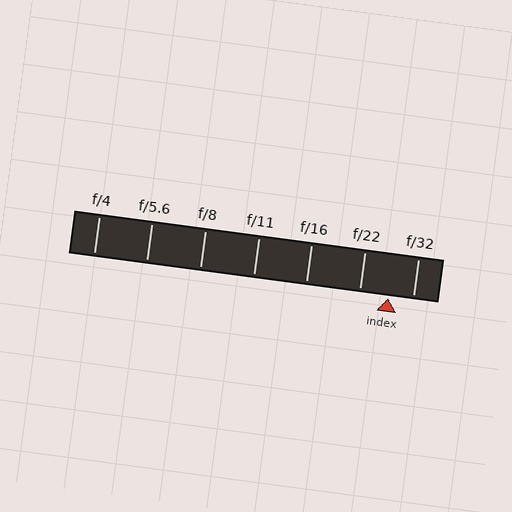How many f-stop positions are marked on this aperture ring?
There are 7 f-stop positions marked.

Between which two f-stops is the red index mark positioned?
The index mark is between f/22 and f/32.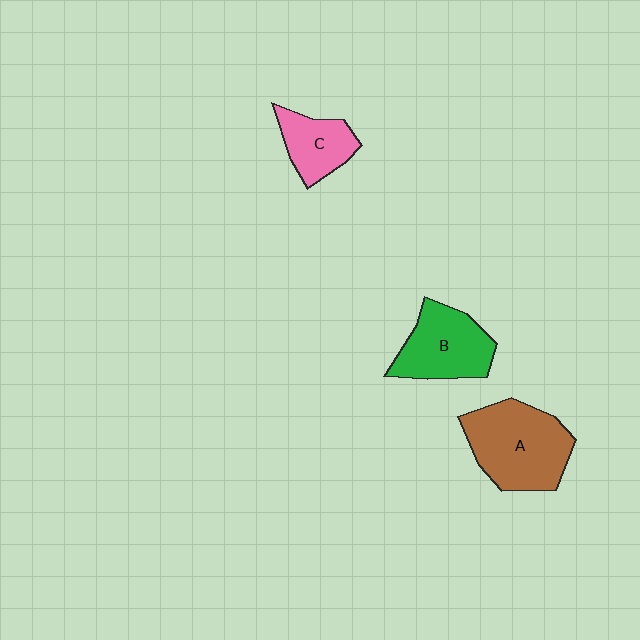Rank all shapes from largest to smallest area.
From largest to smallest: A (brown), B (green), C (pink).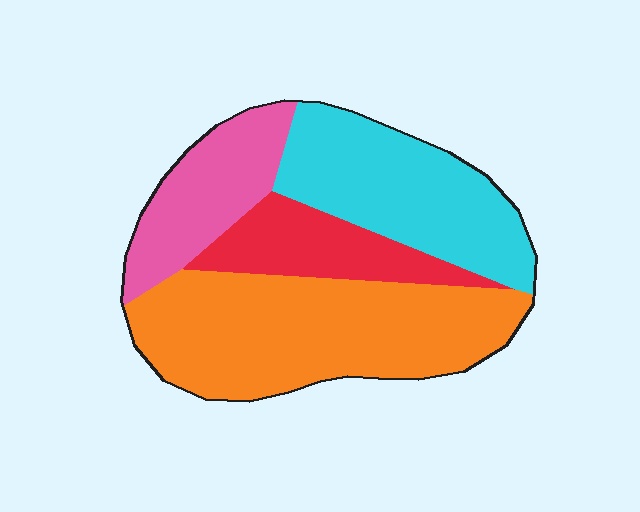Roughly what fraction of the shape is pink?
Pink takes up about one sixth (1/6) of the shape.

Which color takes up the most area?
Orange, at roughly 40%.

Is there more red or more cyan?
Cyan.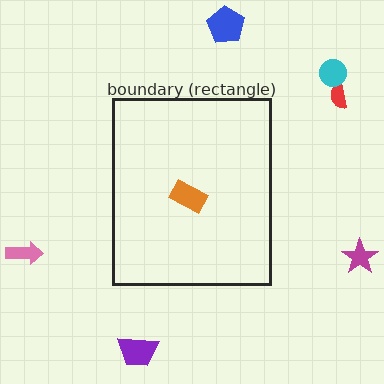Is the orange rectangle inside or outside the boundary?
Inside.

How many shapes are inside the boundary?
1 inside, 6 outside.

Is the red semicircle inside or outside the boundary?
Outside.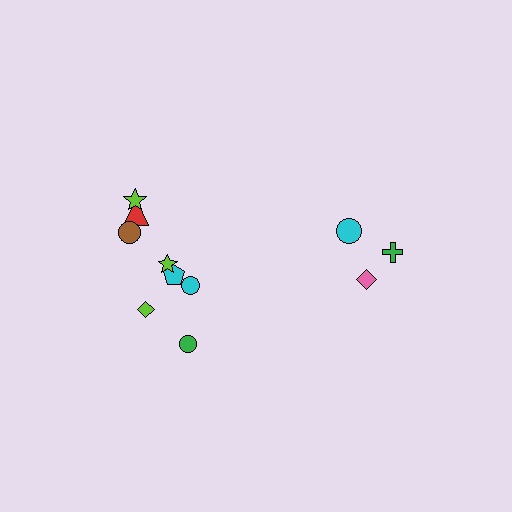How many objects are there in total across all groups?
There are 11 objects.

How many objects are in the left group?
There are 8 objects.